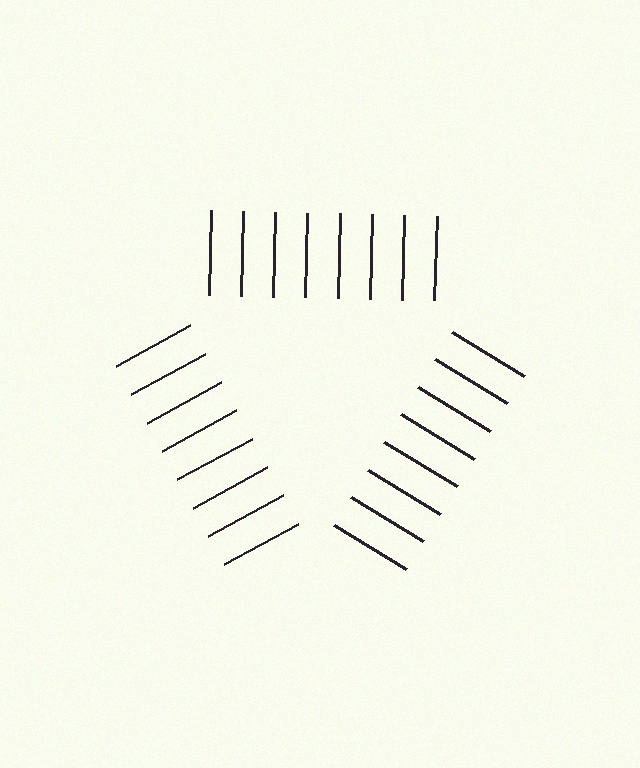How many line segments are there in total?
24 — 8 along each of the 3 edges.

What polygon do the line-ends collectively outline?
An illusory triangle — the line segments terminate on its edges but no continuous stroke is drawn.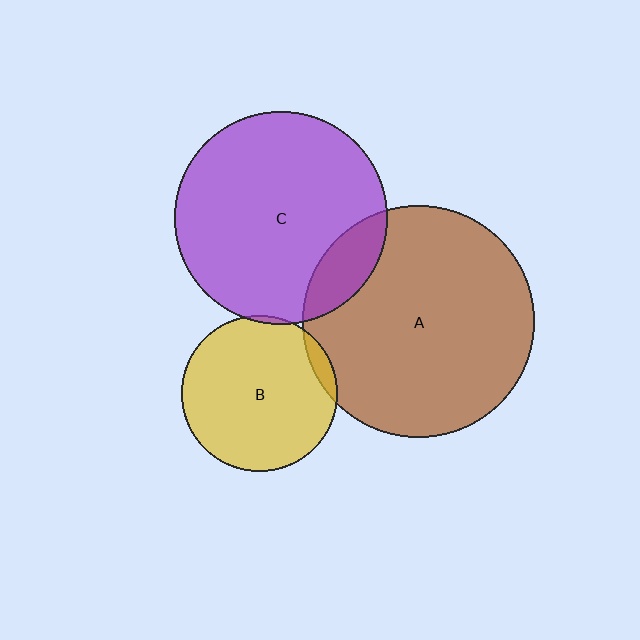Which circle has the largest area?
Circle A (brown).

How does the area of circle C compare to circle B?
Approximately 1.9 times.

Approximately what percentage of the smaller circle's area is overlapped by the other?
Approximately 15%.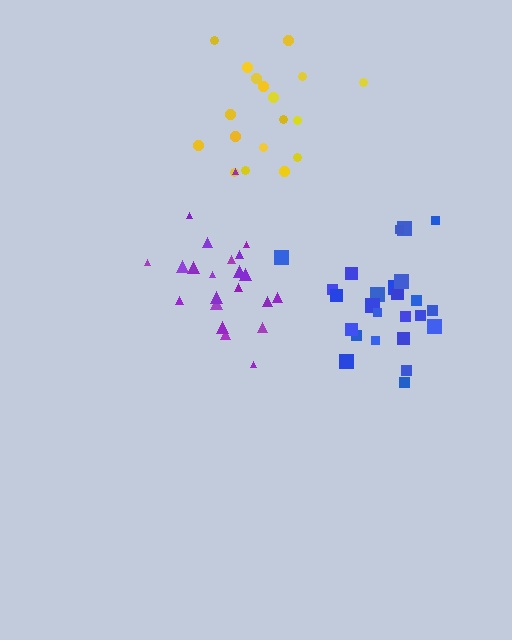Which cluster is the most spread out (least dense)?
Yellow.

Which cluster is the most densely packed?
Blue.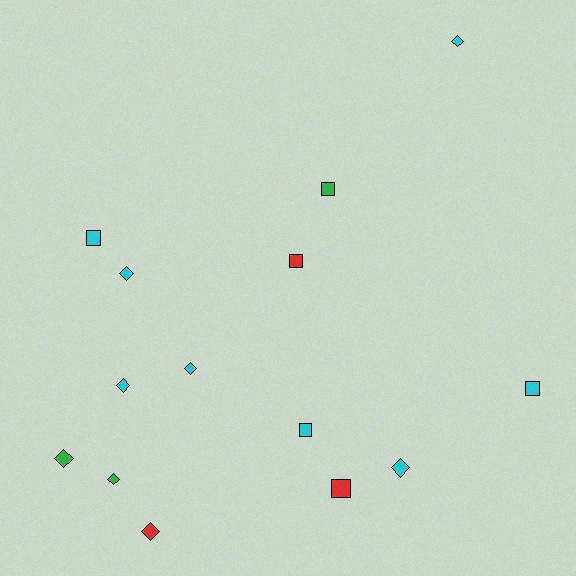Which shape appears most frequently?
Diamond, with 8 objects.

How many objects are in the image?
There are 14 objects.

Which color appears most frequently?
Cyan, with 8 objects.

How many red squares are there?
There are 2 red squares.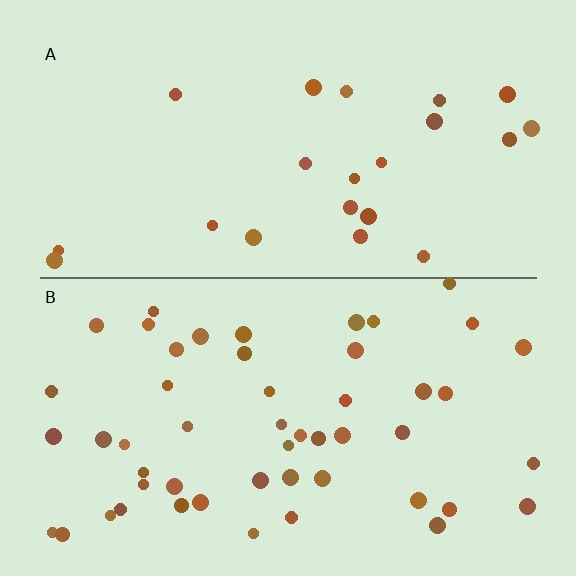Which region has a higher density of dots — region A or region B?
B (the bottom).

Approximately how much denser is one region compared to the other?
Approximately 2.3× — region B over region A.